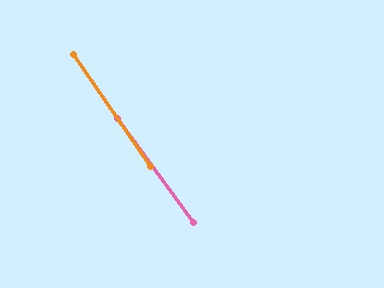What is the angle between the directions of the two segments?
Approximately 1 degree.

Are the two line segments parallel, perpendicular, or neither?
Parallel — their directions differ by only 1.3°.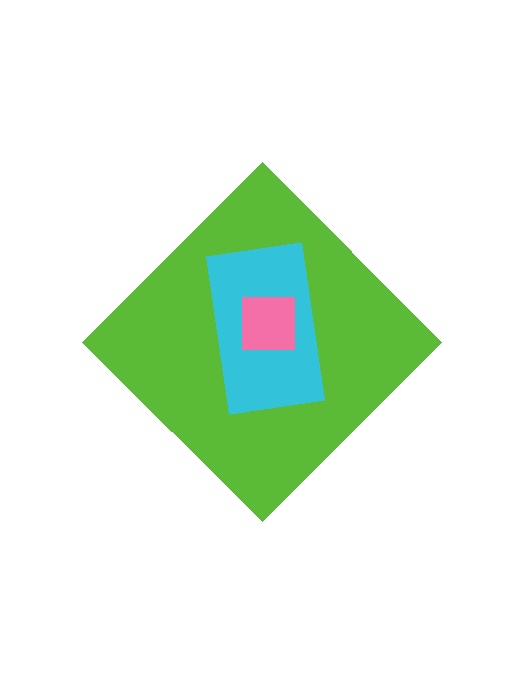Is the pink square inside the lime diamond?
Yes.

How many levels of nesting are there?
3.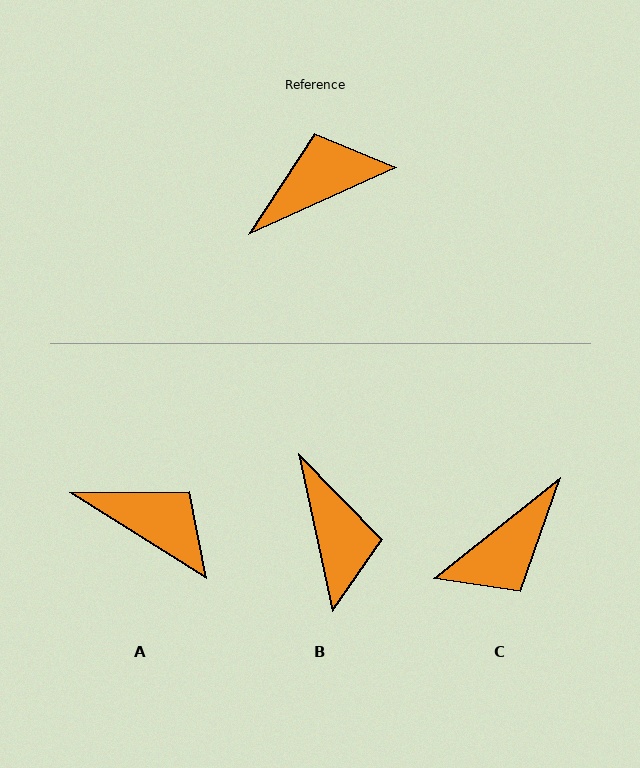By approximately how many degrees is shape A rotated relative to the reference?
Approximately 57 degrees clockwise.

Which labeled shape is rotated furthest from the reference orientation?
C, about 166 degrees away.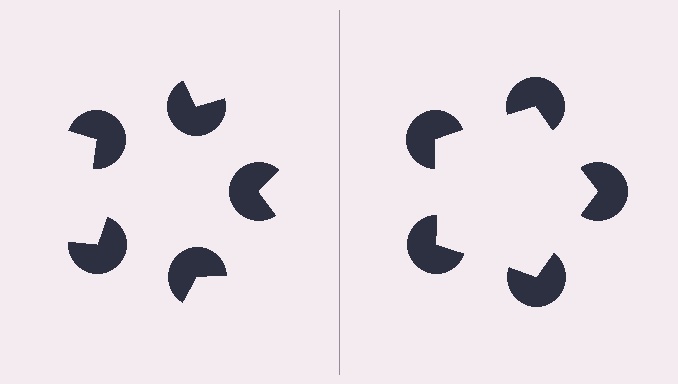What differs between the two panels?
The pac-man discs are positioned identically on both sides; only the wedge orientations differ. On the right they align to a pentagon; on the left they are misaligned.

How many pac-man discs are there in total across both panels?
10 — 5 on each side.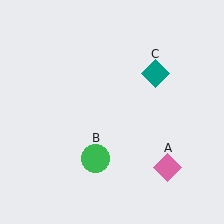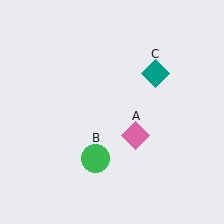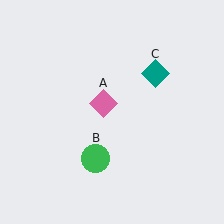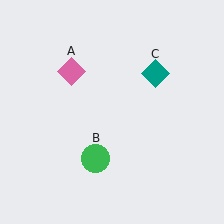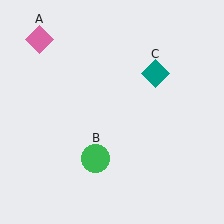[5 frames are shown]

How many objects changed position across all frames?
1 object changed position: pink diamond (object A).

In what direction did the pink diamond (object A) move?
The pink diamond (object A) moved up and to the left.